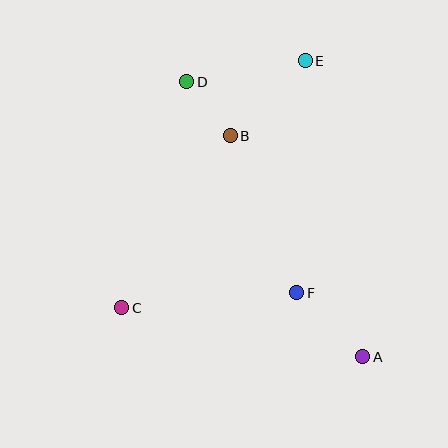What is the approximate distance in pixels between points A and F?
The distance between A and F is approximately 92 pixels.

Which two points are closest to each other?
Points B and D are closest to each other.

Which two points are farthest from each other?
Points A and D are farthest from each other.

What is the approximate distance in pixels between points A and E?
The distance between A and E is approximately 302 pixels.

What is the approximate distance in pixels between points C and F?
The distance between C and F is approximately 176 pixels.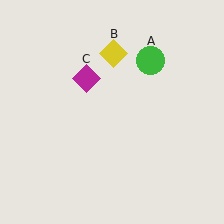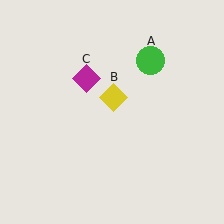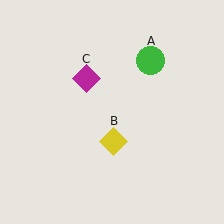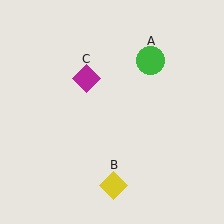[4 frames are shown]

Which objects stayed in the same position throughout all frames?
Green circle (object A) and magenta diamond (object C) remained stationary.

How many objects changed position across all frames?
1 object changed position: yellow diamond (object B).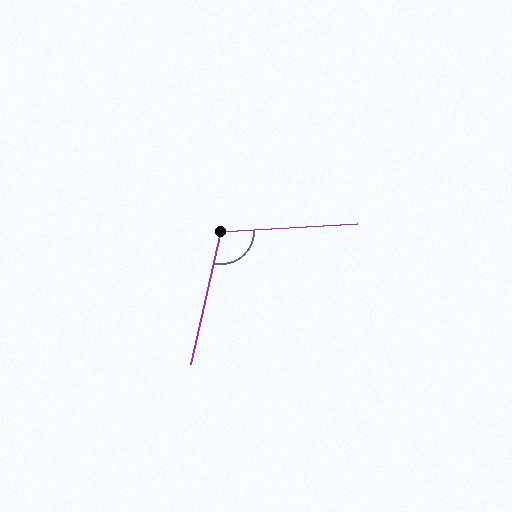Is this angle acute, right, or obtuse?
It is obtuse.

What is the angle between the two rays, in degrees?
Approximately 106 degrees.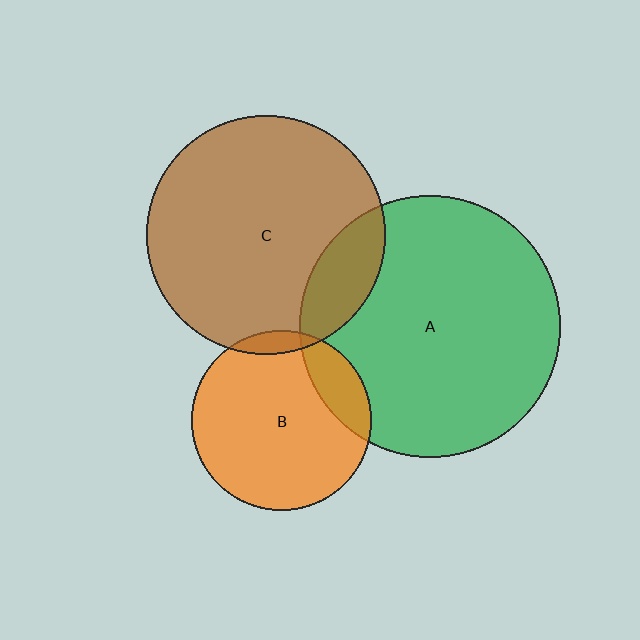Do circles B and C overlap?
Yes.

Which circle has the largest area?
Circle A (green).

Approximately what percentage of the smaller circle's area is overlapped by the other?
Approximately 5%.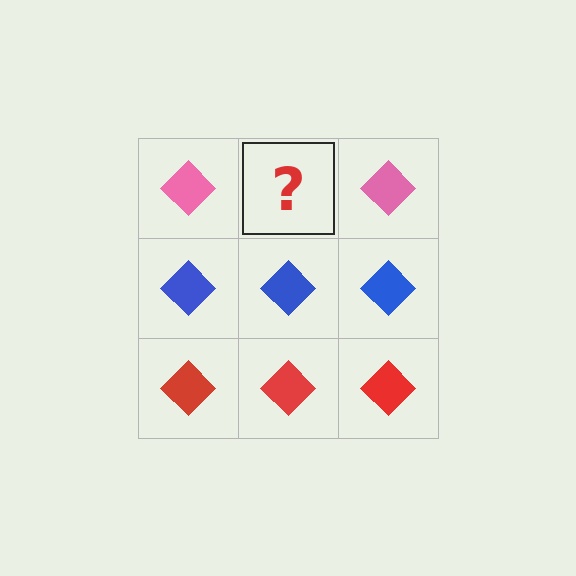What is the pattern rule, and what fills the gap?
The rule is that each row has a consistent color. The gap should be filled with a pink diamond.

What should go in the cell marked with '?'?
The missing cell should contain a pink diamond.